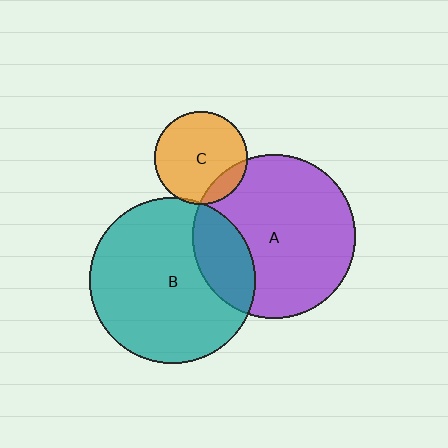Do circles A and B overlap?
Yes.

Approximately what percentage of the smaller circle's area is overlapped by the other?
Approximately 20%.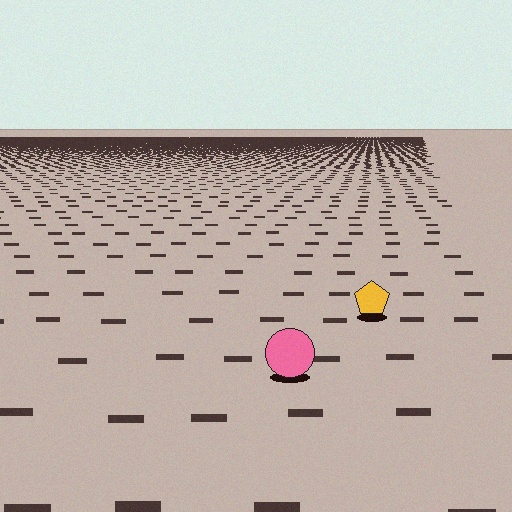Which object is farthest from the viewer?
The yellow pentagon is farthest from the viewer. It appears smaller and the ground texture around it is denser.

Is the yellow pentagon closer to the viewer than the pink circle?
No. The pink circle is closer — you can tell from the texture gradient: the ground texture is coarser near it.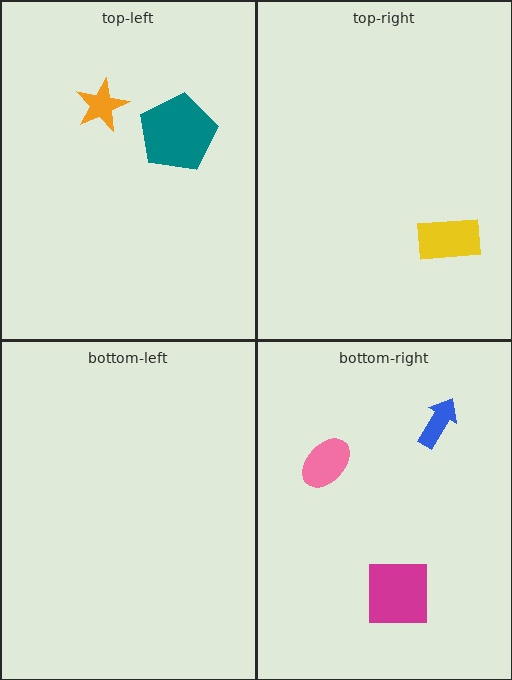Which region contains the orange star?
The top-left region.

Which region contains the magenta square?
The bottom-right region.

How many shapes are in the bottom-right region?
3.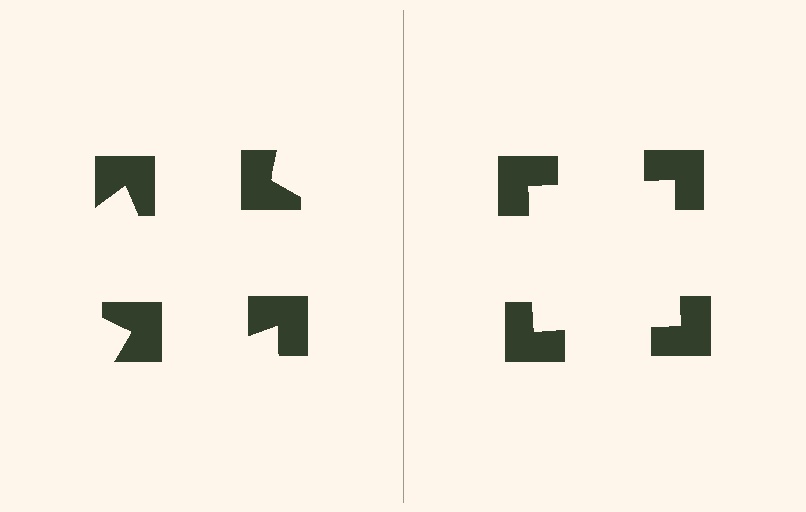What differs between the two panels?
The notched squares are positioned identically on both sides; only the wedge orientations differ. On the right they align to a square; on the left they are misaligned.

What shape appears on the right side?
An illusory square.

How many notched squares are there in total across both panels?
8 — 4 on each side.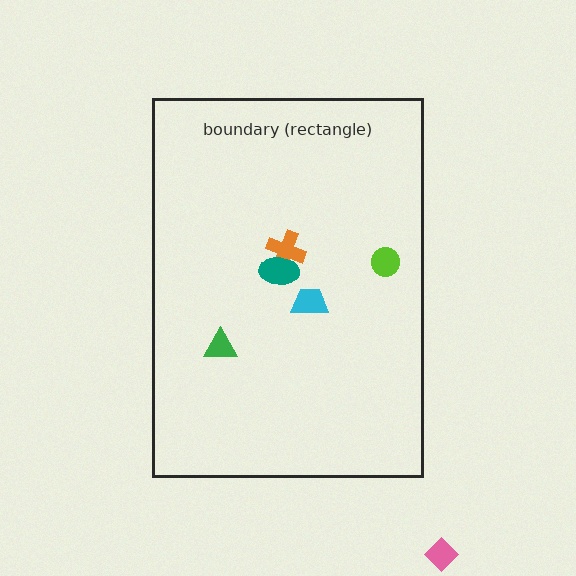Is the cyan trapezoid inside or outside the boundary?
Inside.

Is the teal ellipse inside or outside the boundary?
Inside.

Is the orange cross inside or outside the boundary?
Inside.